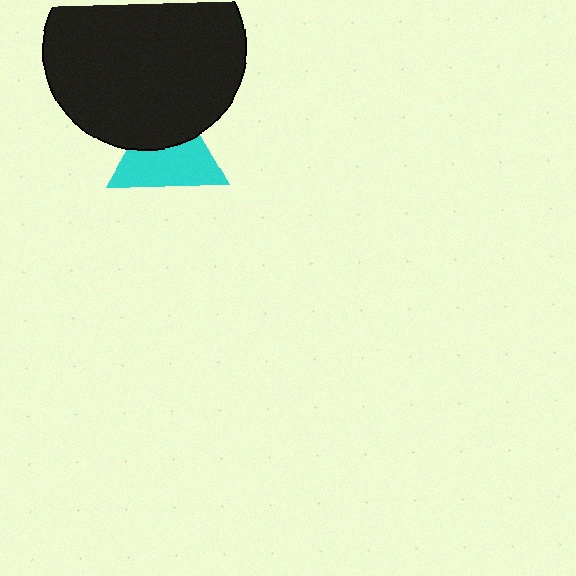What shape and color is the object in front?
The object in front is a black circle.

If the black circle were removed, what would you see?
You would see the complete cyan triangle.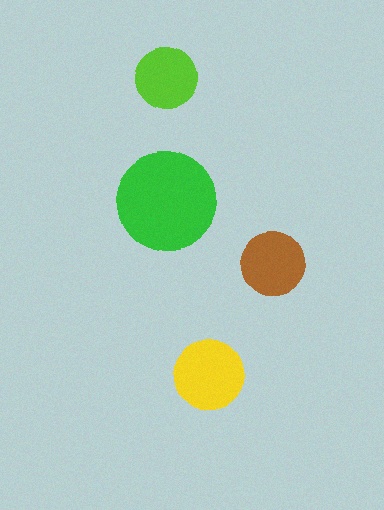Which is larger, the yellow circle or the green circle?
The green one.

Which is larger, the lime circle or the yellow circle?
The yellow one.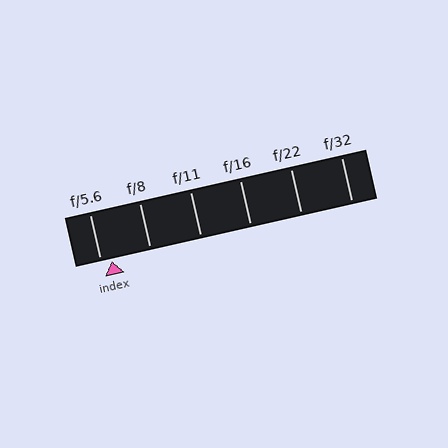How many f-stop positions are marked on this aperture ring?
There are 6 f-stop positions marked.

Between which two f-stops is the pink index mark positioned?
The index mark is between f/5.6 and f/8.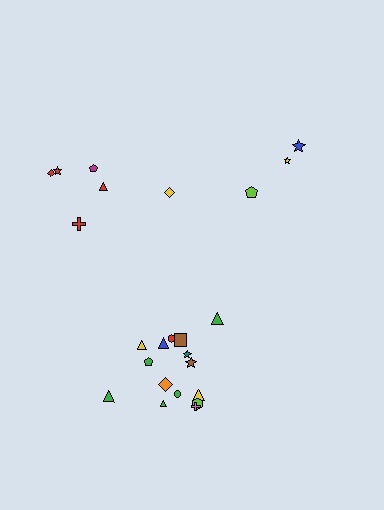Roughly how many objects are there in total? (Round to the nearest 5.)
Roughly 25 objects in total.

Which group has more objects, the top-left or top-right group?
The top-left group.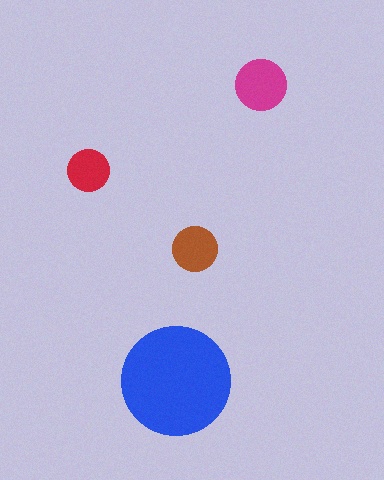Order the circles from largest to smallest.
the blue one, the magenta one, the brown one, the red one.